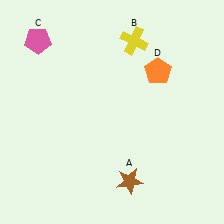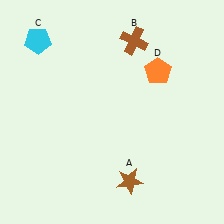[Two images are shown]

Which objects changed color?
B changed from yellow to brown. C changed from pink to cyan.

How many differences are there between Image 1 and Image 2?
There are 2 differences between the two images.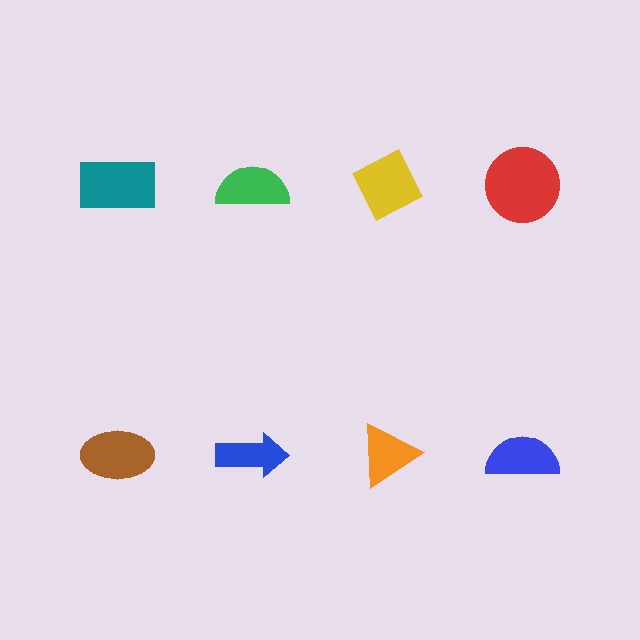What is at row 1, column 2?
A green semicircle.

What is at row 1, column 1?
A teal rectangle.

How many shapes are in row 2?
4 shapes.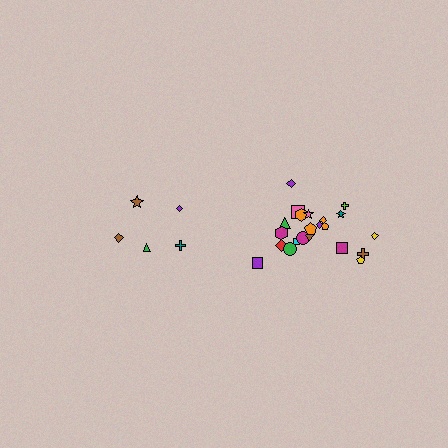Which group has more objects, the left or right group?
The right group.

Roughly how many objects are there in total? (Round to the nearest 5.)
Roughly 25 objects in total.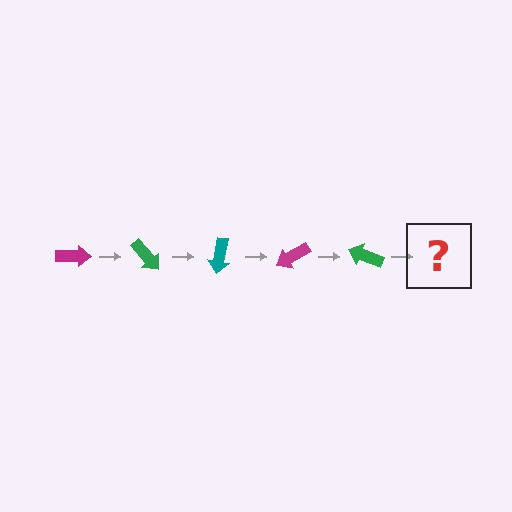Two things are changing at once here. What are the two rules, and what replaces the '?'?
The two rules are that it rotates 50 degrees each step and the color cycles through magenta, green, and teal. The '?' should be a teal arrow, rotated 250 degrees from the start.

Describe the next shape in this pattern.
It should be a teal arrow, rotated 250 degrees from the start.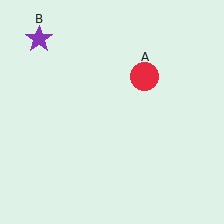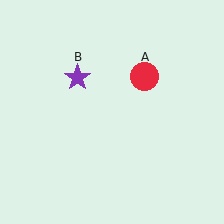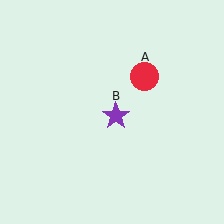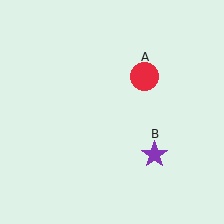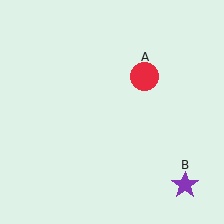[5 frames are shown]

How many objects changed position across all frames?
1 object changed position: purple star (object B).